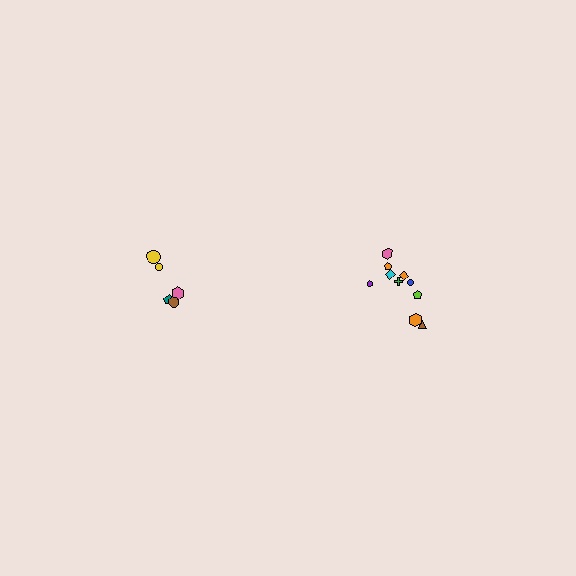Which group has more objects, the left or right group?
The right group.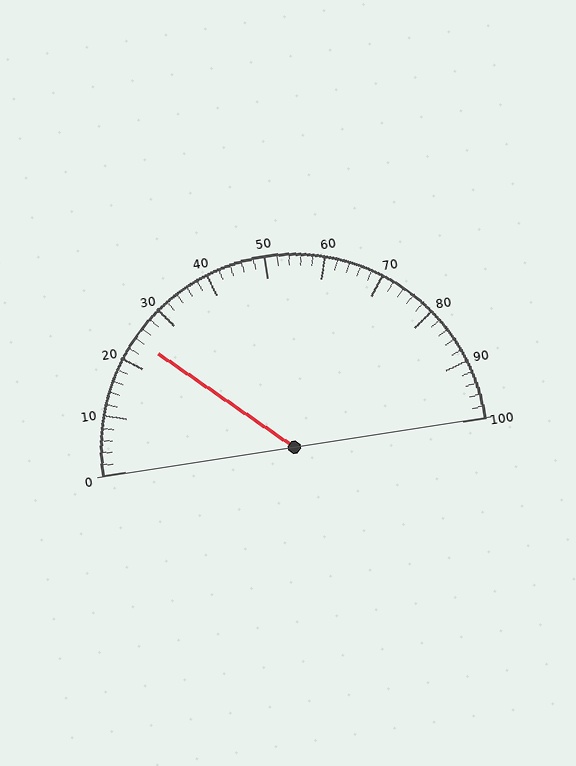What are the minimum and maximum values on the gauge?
The gauge ranges from 0 to 100.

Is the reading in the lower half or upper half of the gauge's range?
The reading is in the lower half of the range (0 to 100).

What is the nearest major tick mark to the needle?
The nearest major tick mark is 20.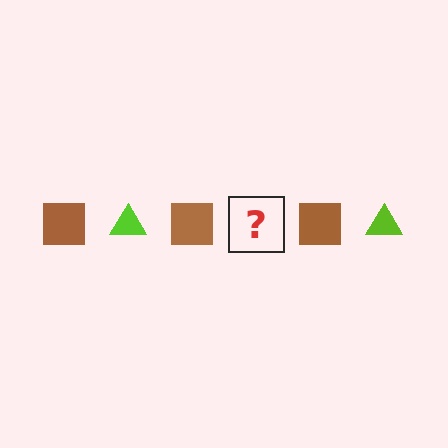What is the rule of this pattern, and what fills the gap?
The rule is that the pattern alternates between brown square and lime triangle. The gap should be filled with a lime triangle.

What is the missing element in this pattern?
The missing element is a lime triangle.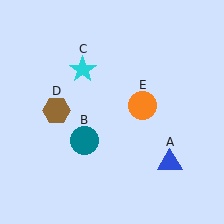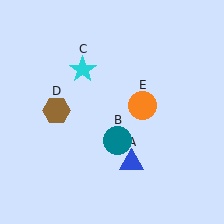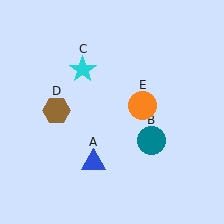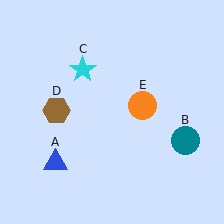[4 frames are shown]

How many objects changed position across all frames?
2 objects changed position: blue triangle (object A), teal circle (object B).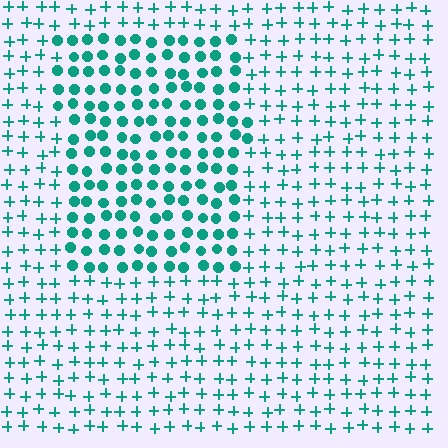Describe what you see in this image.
The image is filled with small teal elements arranged in a uniform grid. A rectangle-shaped region contains circles, while the surrounding area contains plus signs. The boundary is defined purely by the change in element shape.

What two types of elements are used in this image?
The image uses circles inside the rectangle region and plus signs outside it.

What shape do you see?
I see a rectangle.